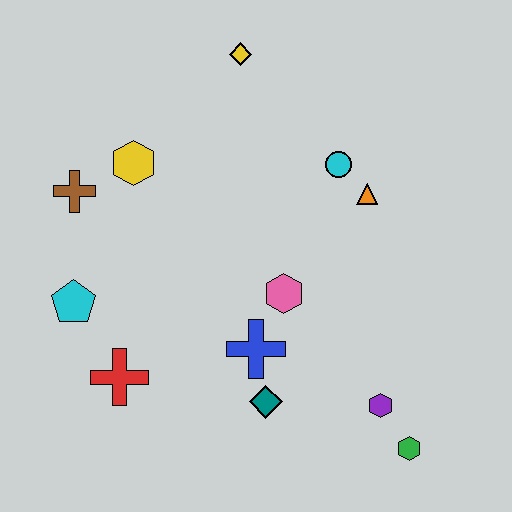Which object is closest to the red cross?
The cyan pentagon is closest to the red cross.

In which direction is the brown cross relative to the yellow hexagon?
The brown cross is to the left of the yellow hexagon.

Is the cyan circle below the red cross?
No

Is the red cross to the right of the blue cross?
No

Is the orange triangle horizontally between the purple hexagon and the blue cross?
Yes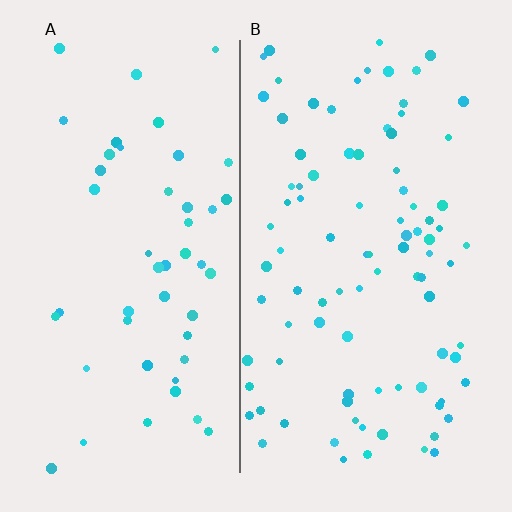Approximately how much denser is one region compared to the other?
Approximately 1.9× — region B over region A.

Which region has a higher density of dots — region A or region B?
B (the right).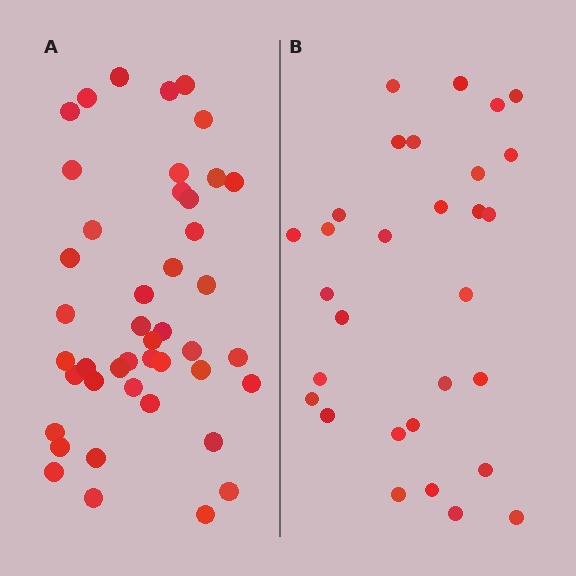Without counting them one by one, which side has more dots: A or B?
Region A (the left region) has more dots.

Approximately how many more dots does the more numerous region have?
Region A has approximately 15 more dots than region B.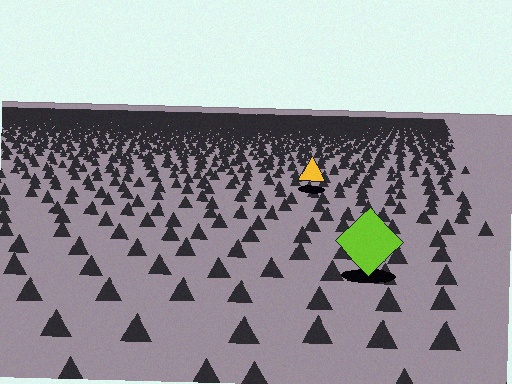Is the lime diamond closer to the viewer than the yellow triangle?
Yes. The lime diamond is closer — you can tell from the texture gradient: the ground texture is coarser near it.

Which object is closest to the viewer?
The lime diamond is closest. The texture marks near it are larger and more spread out.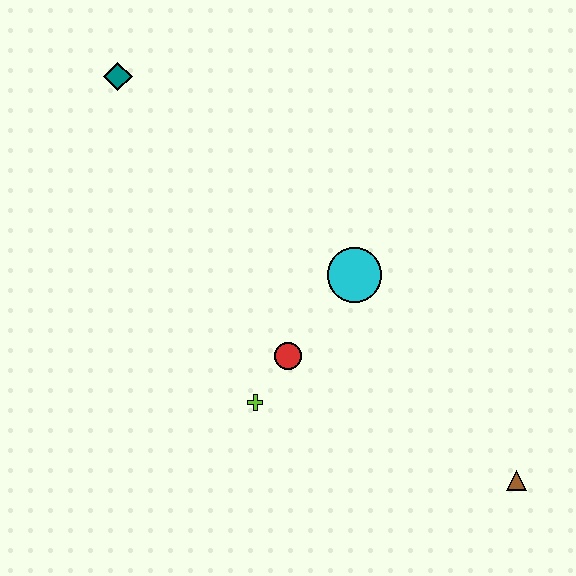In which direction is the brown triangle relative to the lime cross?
The brown triangle is to the right of the lime cross.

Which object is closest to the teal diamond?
The cyan circle is closest to the teal diamond.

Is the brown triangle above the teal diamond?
No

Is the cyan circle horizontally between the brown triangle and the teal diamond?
Yes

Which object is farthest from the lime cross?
The teal diamond is farthest from the lime cross.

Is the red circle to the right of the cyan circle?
No